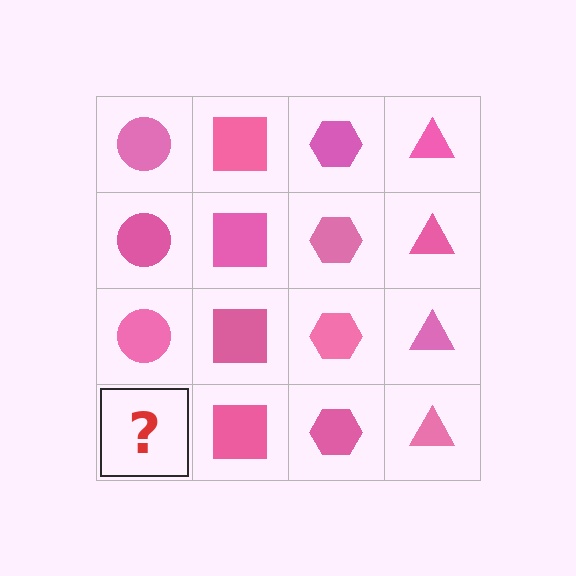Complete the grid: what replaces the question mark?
The question mark should be replaced with a pink circle.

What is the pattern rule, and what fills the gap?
The rule is that each column has a consistent shape. The gap should be filled with a pink circle.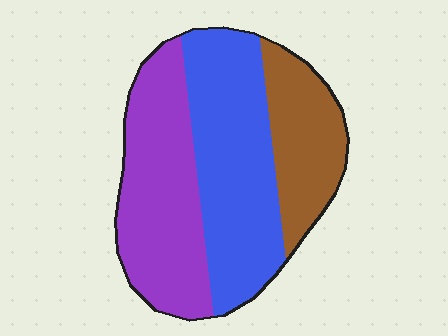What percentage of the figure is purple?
Purple takes up between a third and a half of the figure.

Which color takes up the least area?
Brown, at roughly 20%.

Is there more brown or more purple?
Purple.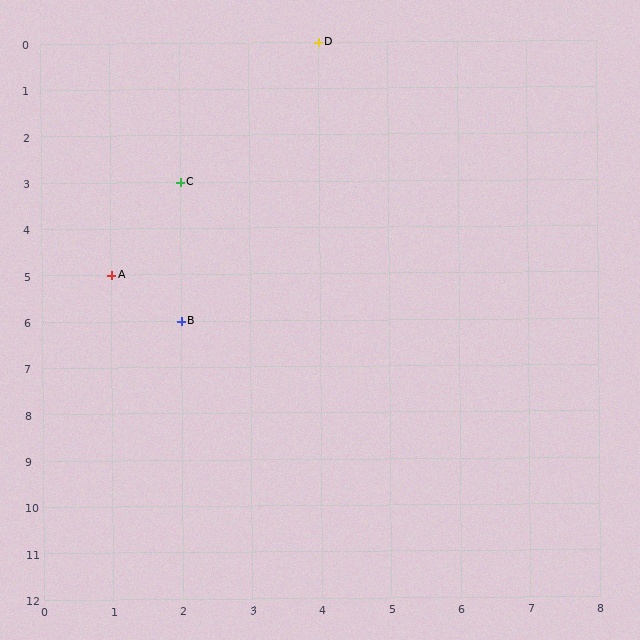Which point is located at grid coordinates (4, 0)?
Point D is at (4, 0).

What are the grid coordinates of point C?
Point C is at grid coordinates (2, 3).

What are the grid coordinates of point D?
Point D is at grid coordinates (4, 0).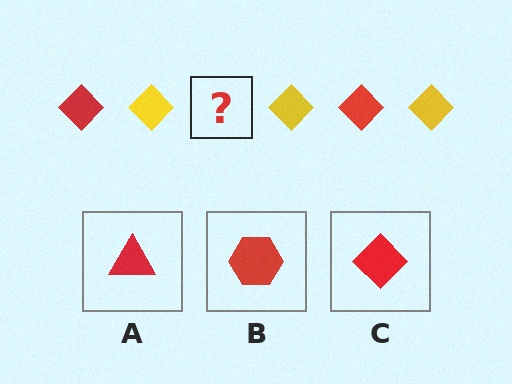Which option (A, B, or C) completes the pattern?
C.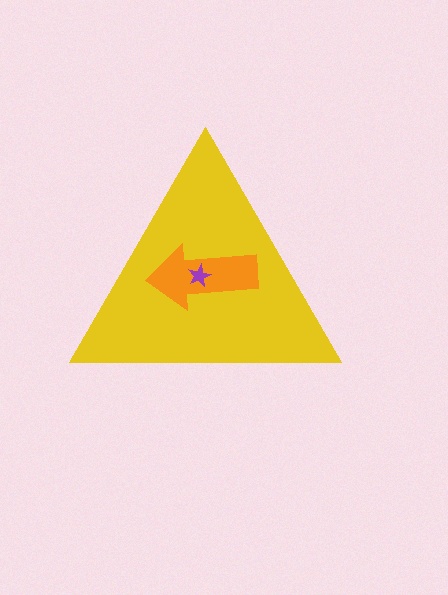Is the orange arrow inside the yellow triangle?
Yes.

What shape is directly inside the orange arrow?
The purple star.